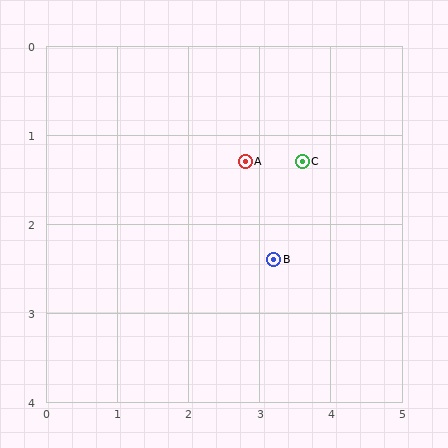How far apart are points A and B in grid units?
Points A and B are about 1.2 grid units apart.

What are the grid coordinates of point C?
Point C is at approximately (3.6, 1.3).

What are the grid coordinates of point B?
Point B is at approximately (3.2, 2.4).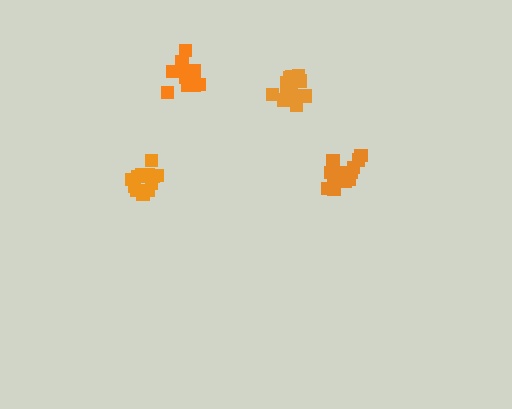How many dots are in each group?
Group 1: 14 dots, Group 2: 17 dots, Group 3: 14 dots, Group 4: 18 dots (63 total).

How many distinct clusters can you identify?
There are 4 distinct clusters.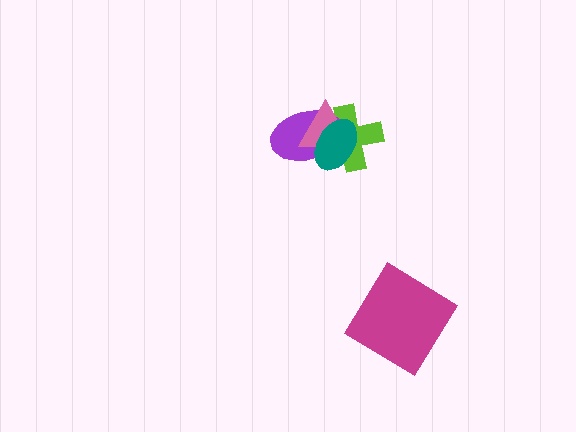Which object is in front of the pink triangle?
The teal ellipse is in front of the pink triangle.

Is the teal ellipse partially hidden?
No, no other shape covers it.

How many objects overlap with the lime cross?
3 objects overlap with the lime cross.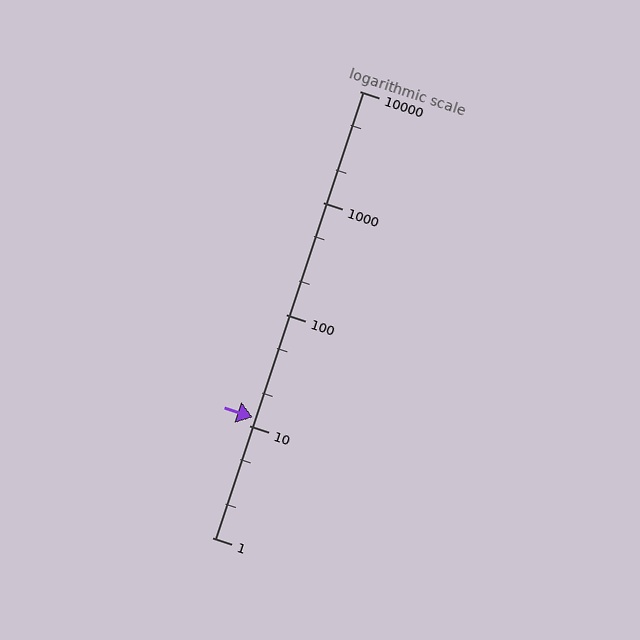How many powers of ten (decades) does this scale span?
The scale spans 4 decades, from 1 to 10000.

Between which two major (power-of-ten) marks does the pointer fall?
The pointer is between 10 and 100.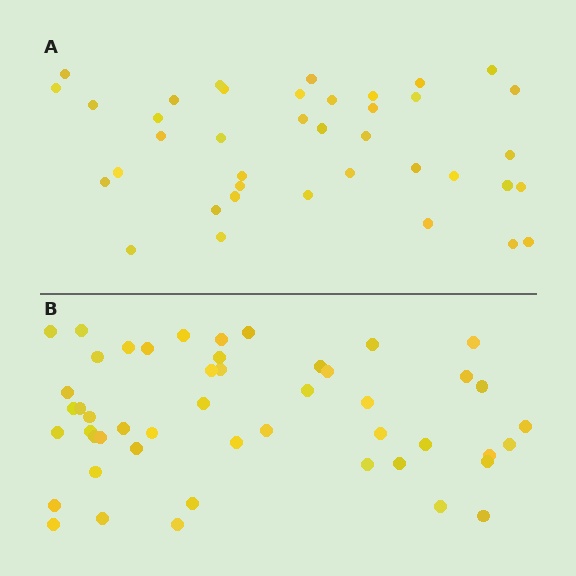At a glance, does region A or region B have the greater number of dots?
Region B (the bottom region) has more dots.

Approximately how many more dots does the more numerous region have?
Region B has roughly 10 or so more dots than region A.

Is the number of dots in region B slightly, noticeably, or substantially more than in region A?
Region B has noticeably more, but not dramatically so. The ratio is roughly 1.3 to 1.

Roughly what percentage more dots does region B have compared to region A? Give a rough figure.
About 25% more.